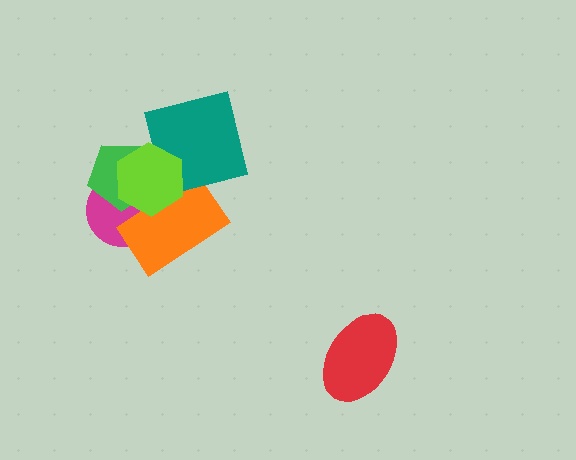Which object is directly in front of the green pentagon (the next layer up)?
The orange rectangle is directly in front of the green pentagon.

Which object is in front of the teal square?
The lime hexagon is in front of the teal square.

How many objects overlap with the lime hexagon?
4 objects overlap with the lime hexagon.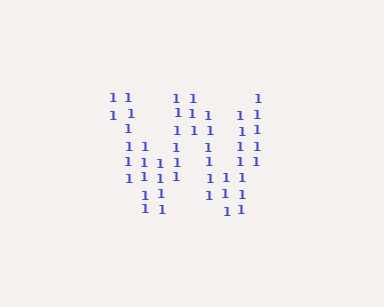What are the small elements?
The small elements are digit 1's.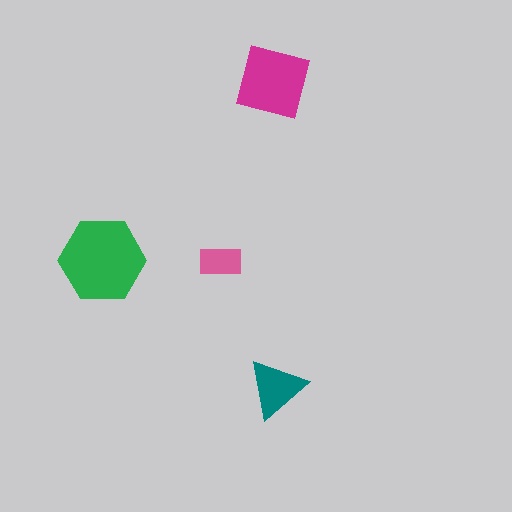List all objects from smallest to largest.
The pink rectangle, the teal triangle, the magenta square, the green hexagon.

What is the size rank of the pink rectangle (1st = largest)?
4th.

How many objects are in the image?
There are 4 objects in the image.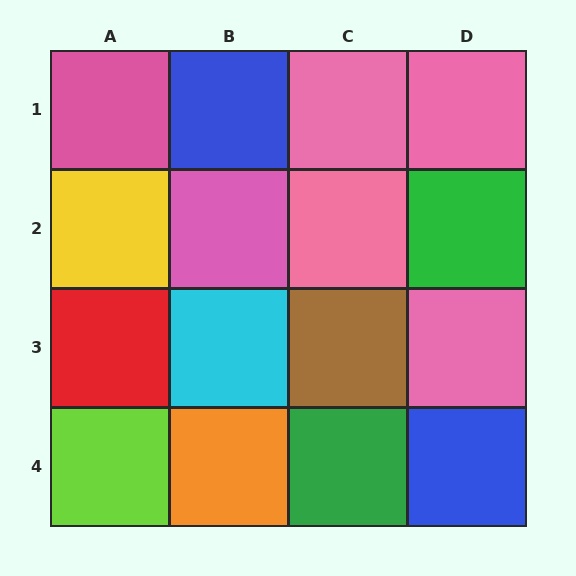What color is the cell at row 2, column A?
Yellow.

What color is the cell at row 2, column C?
Pink.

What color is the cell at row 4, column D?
Blue.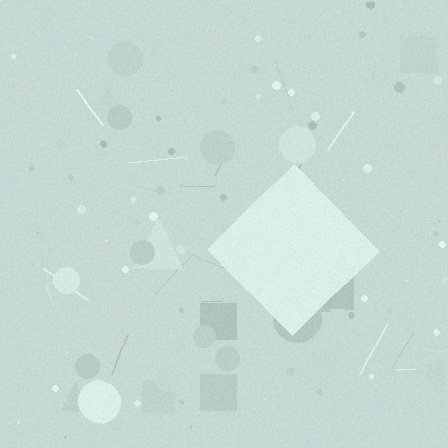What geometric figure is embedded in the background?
A diamond is embedded in the background.